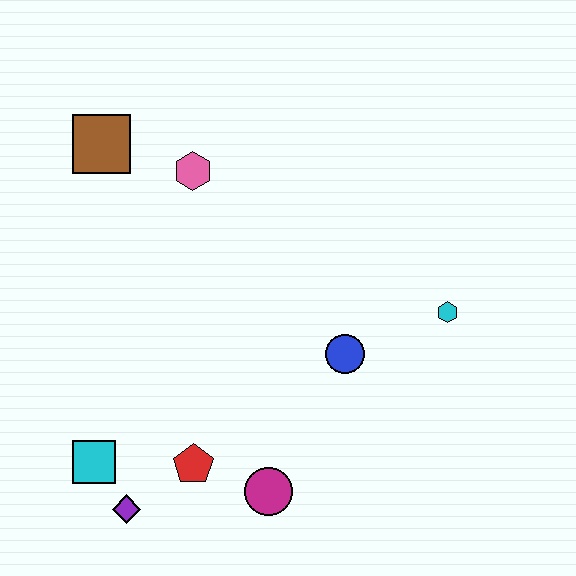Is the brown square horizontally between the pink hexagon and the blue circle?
No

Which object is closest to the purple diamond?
The cyan square is closest to the purple diamond.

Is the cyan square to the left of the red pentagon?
Yes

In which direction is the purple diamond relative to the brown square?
The purple diamond is below the brown square.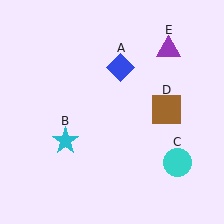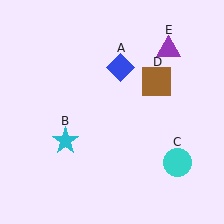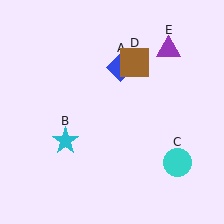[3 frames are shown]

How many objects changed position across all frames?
1 object changed position: brown square (object D).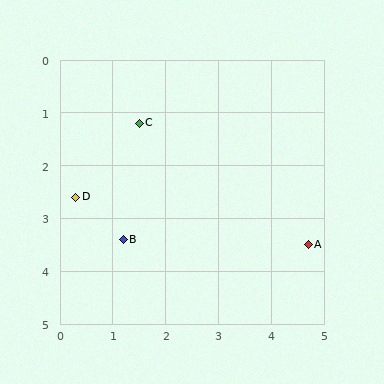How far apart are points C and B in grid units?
Points C and B are about 2.2 grid units apart.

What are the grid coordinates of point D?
Point D is at approximately (0.3, 2.6).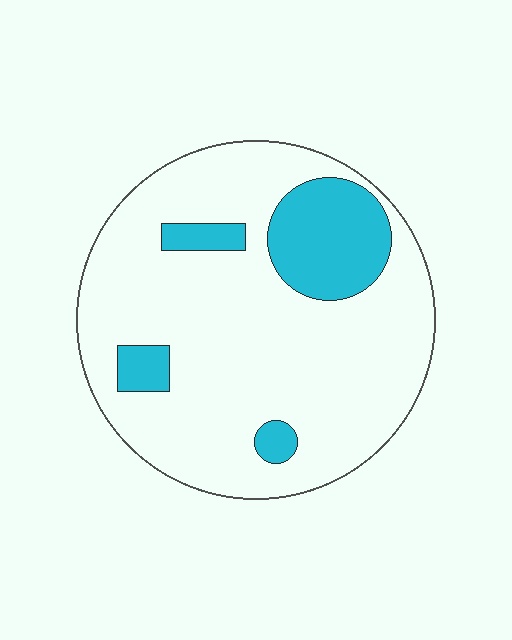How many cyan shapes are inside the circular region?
4.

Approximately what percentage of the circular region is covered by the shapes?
Approximately 20%.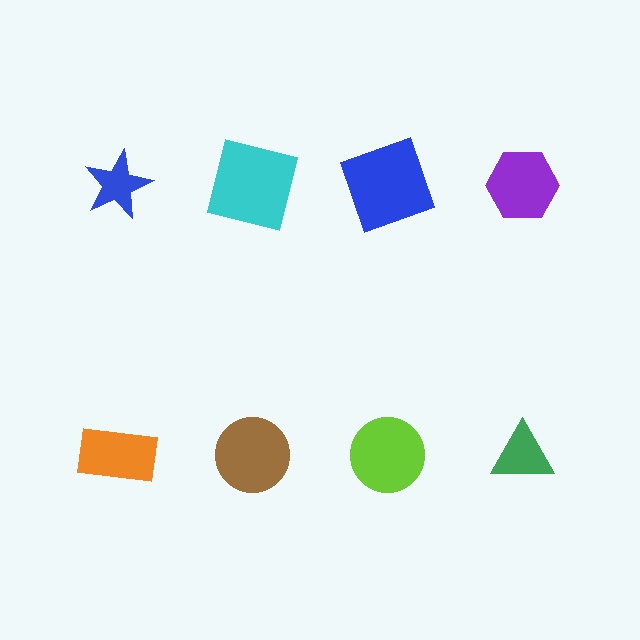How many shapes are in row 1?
4 shapes.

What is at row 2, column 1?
An orange rectangle.